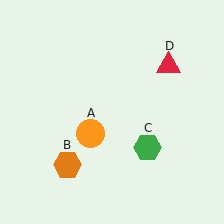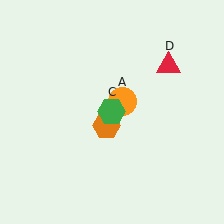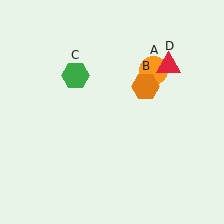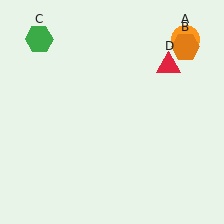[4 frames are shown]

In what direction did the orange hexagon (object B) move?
The orange hexagon (object B) moved up and to the right.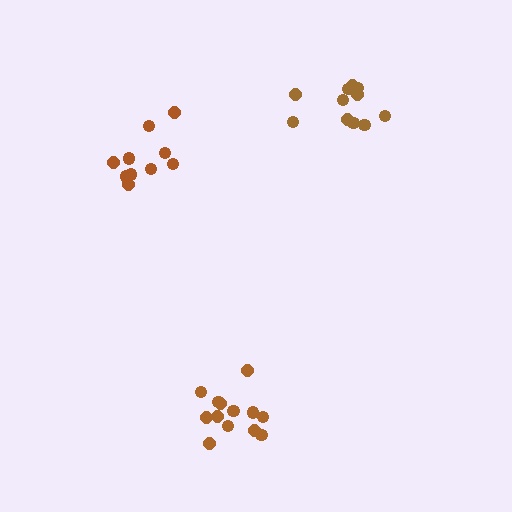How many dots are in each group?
Group 1: 13 dots, Group 2: 10 dots, Group 3: 11 dots (34 total).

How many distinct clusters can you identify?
There are 3 distinct clusters.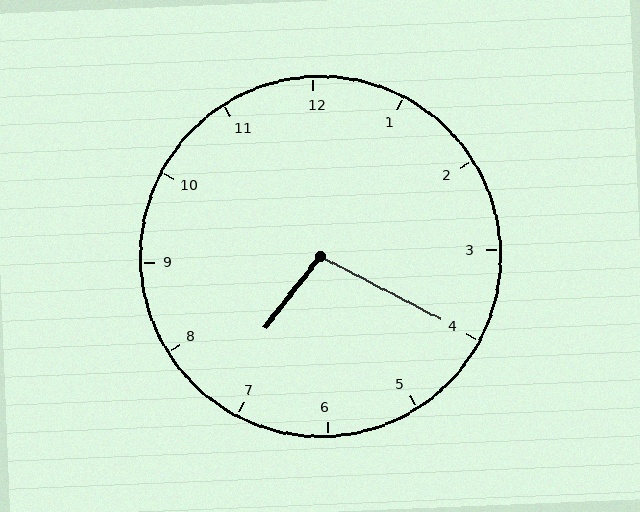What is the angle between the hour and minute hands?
Approximately 100 degrees.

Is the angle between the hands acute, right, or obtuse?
It is obtuse.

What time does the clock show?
7:20.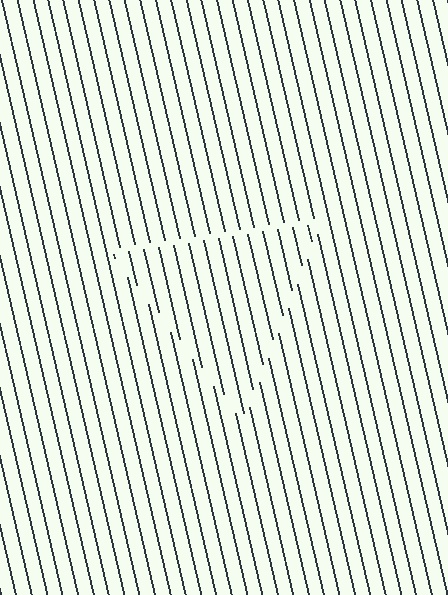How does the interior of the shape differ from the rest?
The interior of the shape contains the same grating, shifted by half a period — the contour is defined by the phase discontinuity where line-ends from the inner and outer gratings abut.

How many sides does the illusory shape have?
3 sides — the line-ends trace a triangle.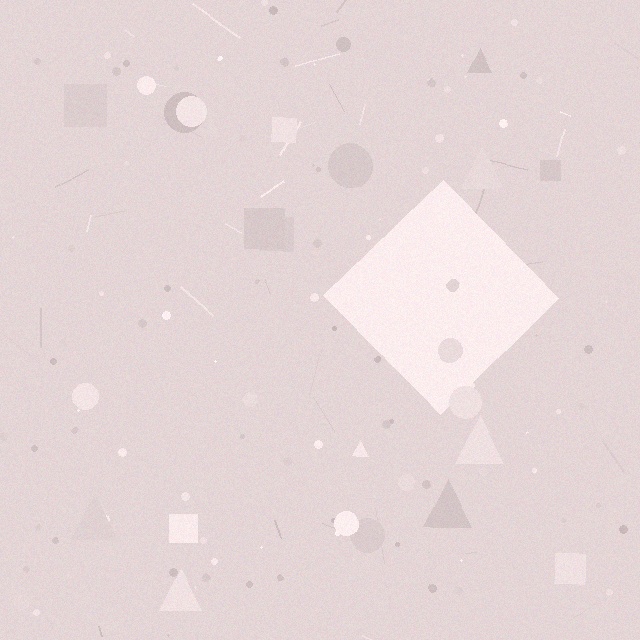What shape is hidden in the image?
A diamond is hidden in the image.